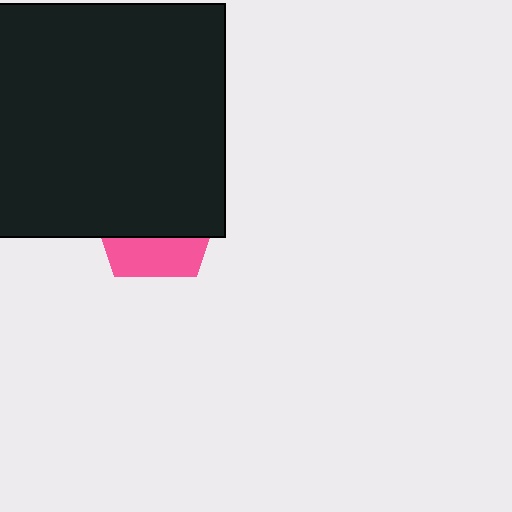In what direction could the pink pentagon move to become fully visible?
The pink pentagon could move down. That would shift it out from behind the black square entirely.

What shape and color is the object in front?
The object in front is a black square.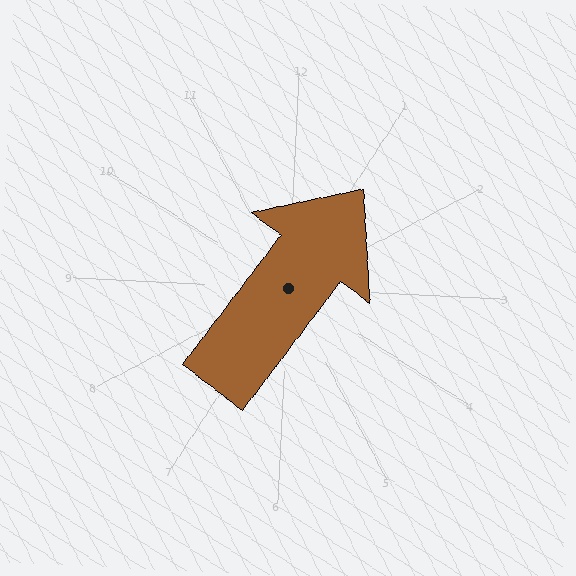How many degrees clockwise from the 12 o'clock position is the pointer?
Approximately 34 degrees.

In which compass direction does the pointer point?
Northeast.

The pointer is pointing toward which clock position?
Roughly 1 o'clock.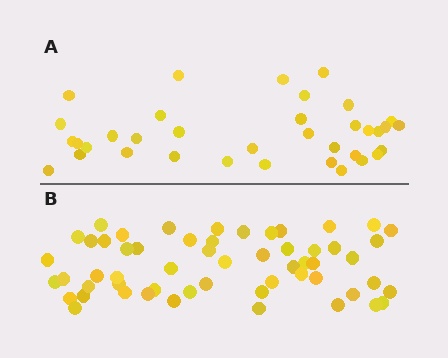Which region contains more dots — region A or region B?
Region B (the bottom region) has more dots.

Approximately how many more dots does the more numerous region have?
Region B has approximately 20 more dots than region A.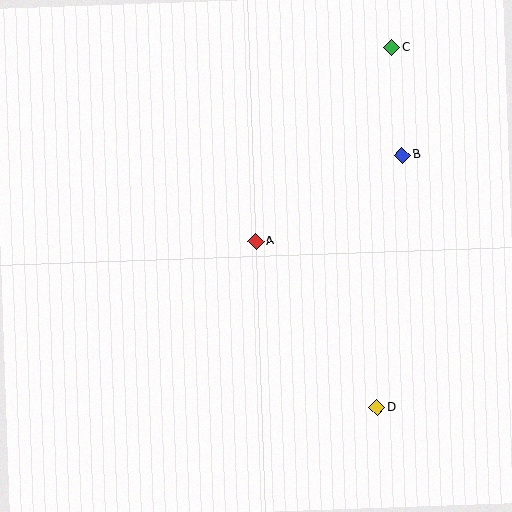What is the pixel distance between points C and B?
The distance between C and B is 108 pixels.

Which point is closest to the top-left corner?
Point A is closest to the top-left corner.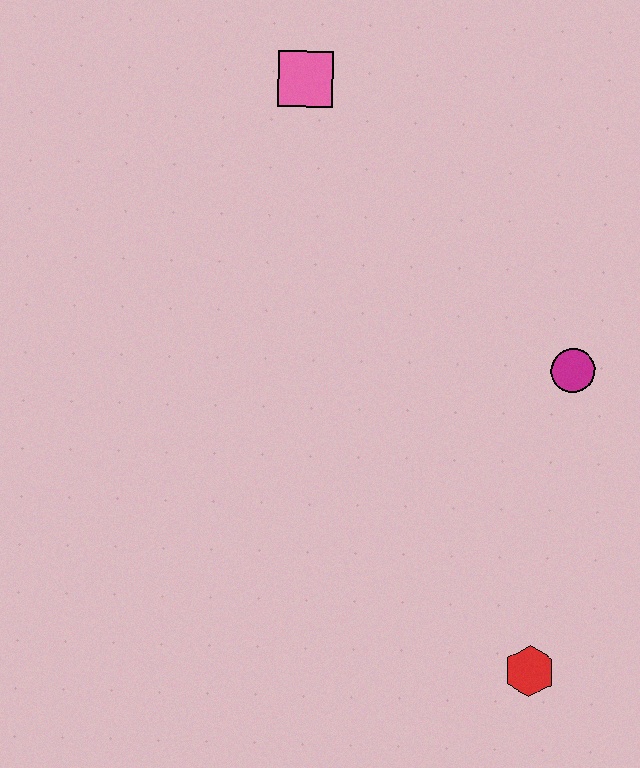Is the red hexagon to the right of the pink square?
Yes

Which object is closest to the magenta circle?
The red hexagon is closest to the magenta circle.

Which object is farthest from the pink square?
The red hexagon is farthest from the pink square.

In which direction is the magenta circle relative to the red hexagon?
The magenta circle is above the red hexagon.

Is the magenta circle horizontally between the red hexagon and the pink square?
No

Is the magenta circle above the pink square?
No